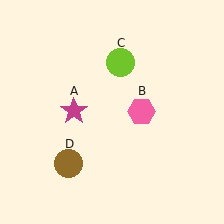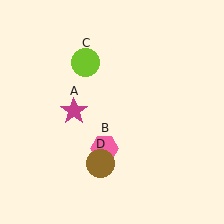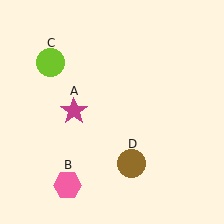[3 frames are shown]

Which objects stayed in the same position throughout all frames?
Magenta star (object A) remained stationary.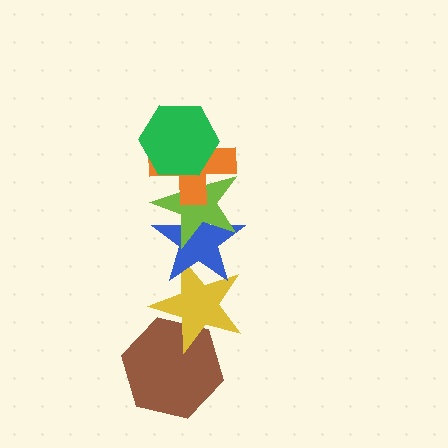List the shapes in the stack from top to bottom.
From top to bottom: the green hexagon, the orange cross, the lime star, the blue star, the yellow star, the brown hexagon.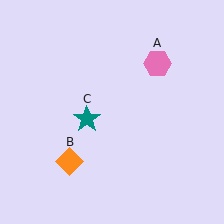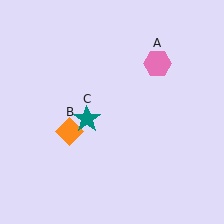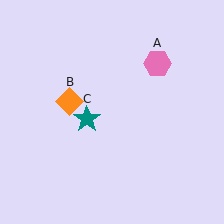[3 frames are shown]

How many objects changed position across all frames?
1 object changed position: orange diamond (object B).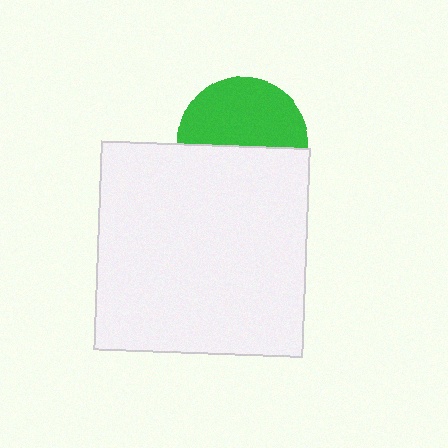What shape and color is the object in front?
The object in front is a white square.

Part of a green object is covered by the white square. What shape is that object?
It is a circle.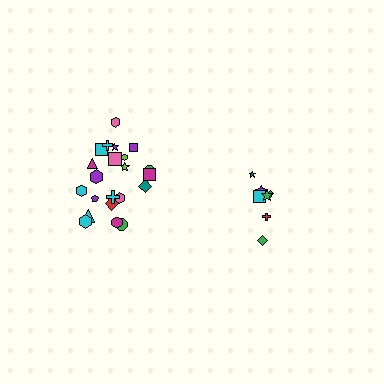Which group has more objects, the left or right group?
The left group.